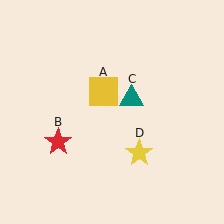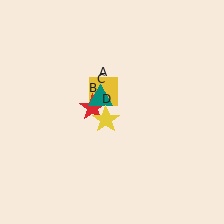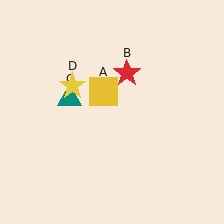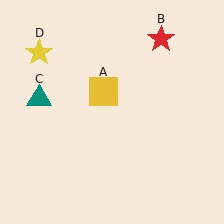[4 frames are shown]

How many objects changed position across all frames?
3 objects changed position: red star (object B), teal triangle (object C), yellow star (object D).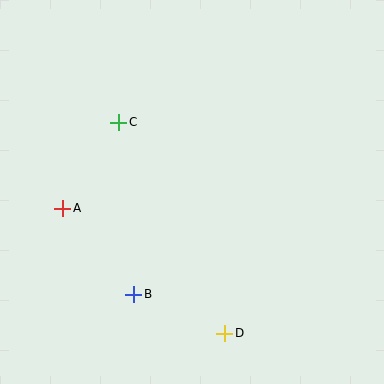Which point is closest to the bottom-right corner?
Point D is closest to the bottom-right corner.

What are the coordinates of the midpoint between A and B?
The midpoint between A and B is at (98, 251).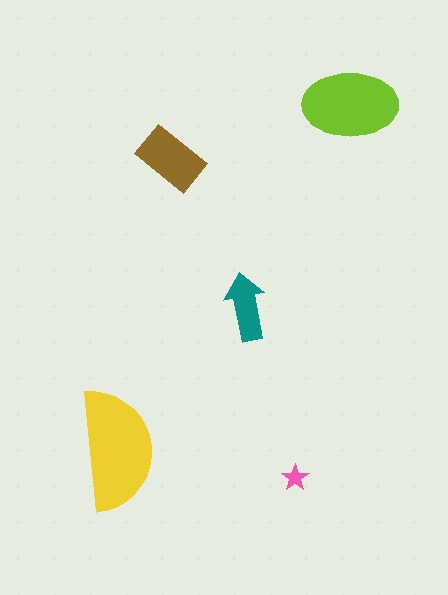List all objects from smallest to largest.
The pink star, the teal arrow, the brown rectangle, the lime ellipse, the yellow semicircle.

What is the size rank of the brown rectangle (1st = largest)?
3rd.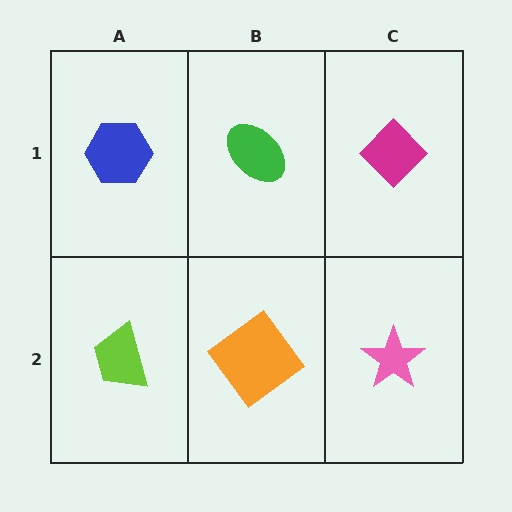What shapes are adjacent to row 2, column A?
A blue hexagon (row 1, column A), an orange diamond (row 2, column B).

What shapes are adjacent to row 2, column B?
A green ellipse (row 1, column B), a lime trapezoid (row 2, column A), a pink star (row 2, column C).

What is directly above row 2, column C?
A magenta diamond.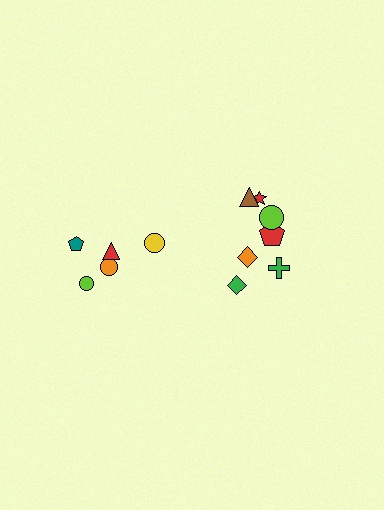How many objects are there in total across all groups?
There are 12 objects.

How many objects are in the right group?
There are 7 objects.